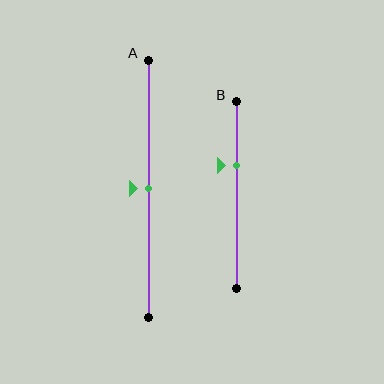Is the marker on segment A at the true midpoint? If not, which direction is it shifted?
Yes, the marker on segment A is at the true midpoint.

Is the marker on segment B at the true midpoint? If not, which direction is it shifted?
No, the marker on segment B is shifted upward by about 16% of the segment length.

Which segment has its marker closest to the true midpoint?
Segment A has its marker closest to the true midpoint.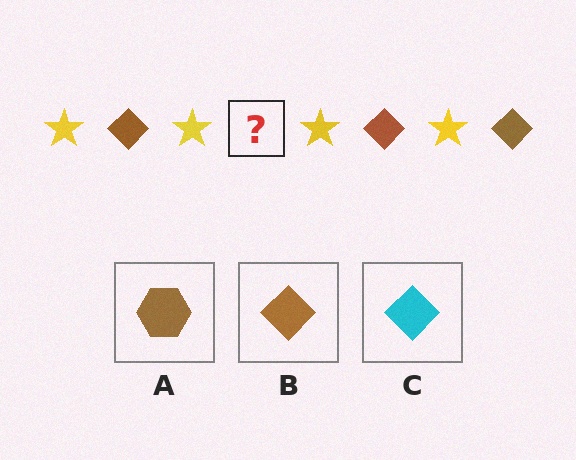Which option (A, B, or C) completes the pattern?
B.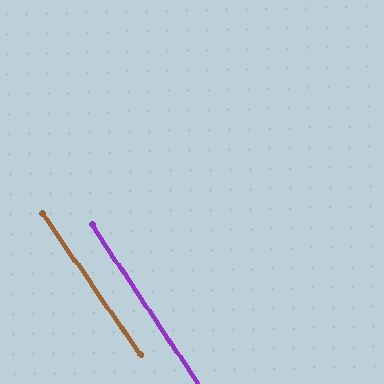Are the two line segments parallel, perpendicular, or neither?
Parallel — their directions differ by only 1.1°.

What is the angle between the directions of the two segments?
Approximately 1 degree.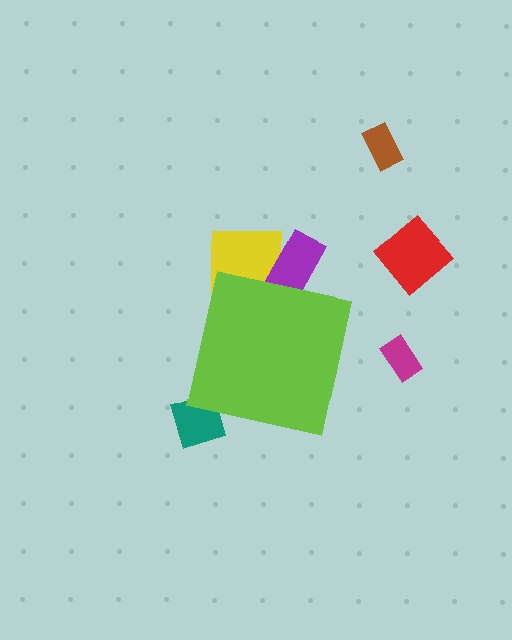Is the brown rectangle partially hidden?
No, the brown rectangle is fully visible.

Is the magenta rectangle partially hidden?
No, the magenta rectangle is fully visible.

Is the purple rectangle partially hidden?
Yes, the purple rectangle is partially hidden behind the lime square.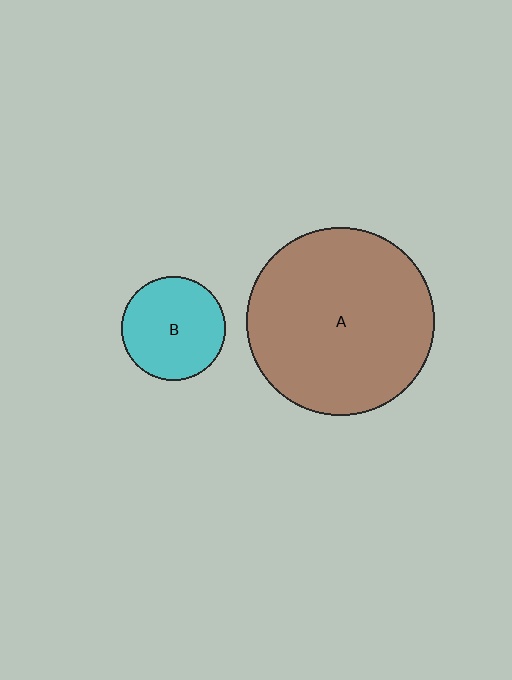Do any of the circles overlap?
No, none of the circles overlap.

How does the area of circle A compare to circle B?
Approximately 3.2 times.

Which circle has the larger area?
Circle A (brown).